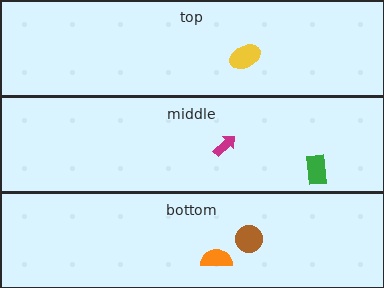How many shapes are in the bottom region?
2.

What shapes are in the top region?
The yellow ellipse.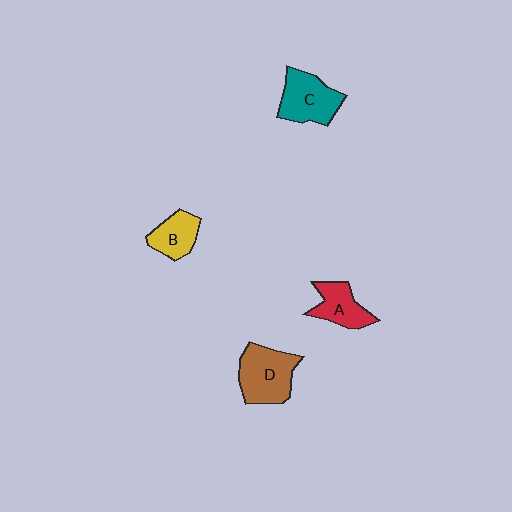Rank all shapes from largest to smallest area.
From largest to smallest: D (brown), C (teal), A (red), B (yellow).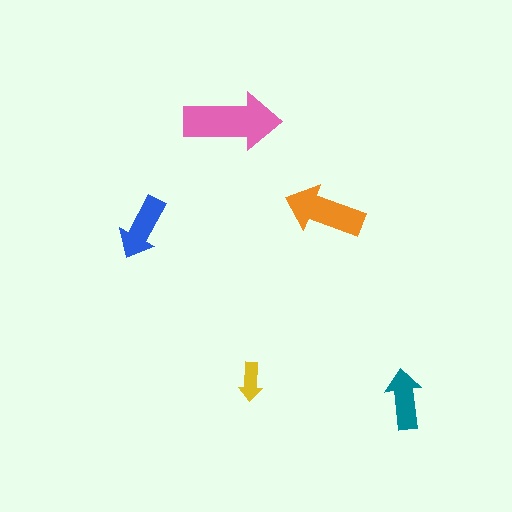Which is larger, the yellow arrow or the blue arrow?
The blue one.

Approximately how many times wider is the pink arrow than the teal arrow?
About 1.5 times wider.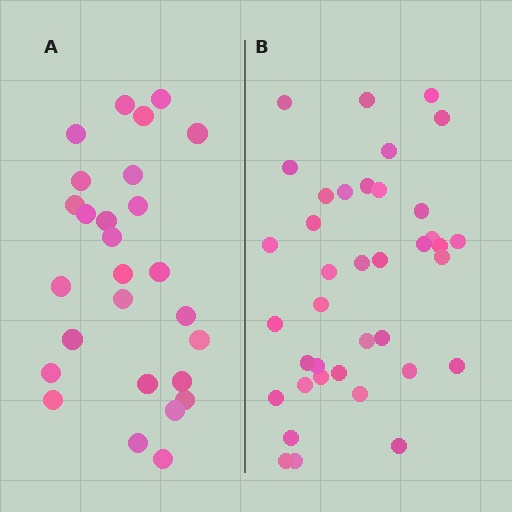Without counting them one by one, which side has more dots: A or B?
Region B (the right region) has more dots.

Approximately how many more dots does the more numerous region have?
Region B has roughly 12 or so more dots than region A.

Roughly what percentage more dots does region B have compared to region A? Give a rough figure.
About 40% more.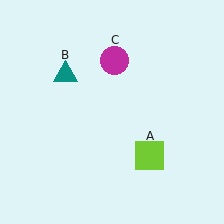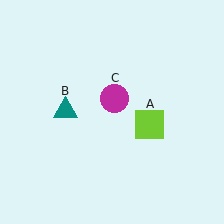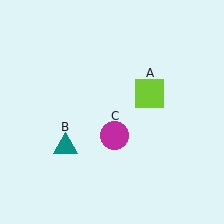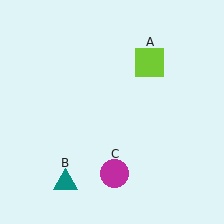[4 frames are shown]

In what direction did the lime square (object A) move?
The lime square (object A) moved up.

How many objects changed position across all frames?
3 objects changed position: lime square (object A), teal triangle (object B), magenta circle (object C).